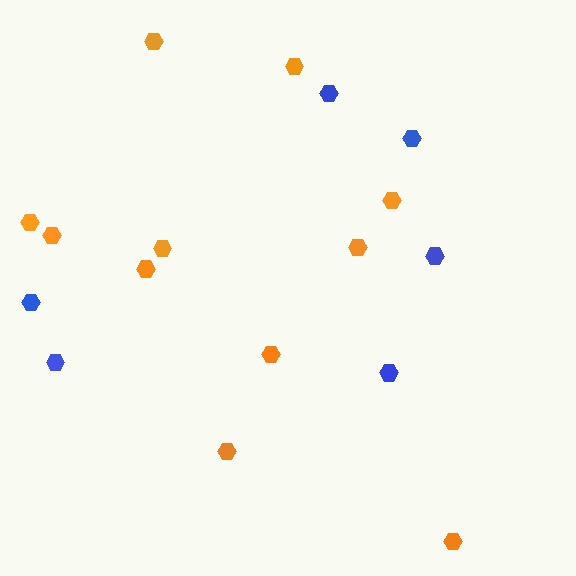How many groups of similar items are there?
There are 2 groups: one group of blue hexagons (6) and one group of orange hexagons (11).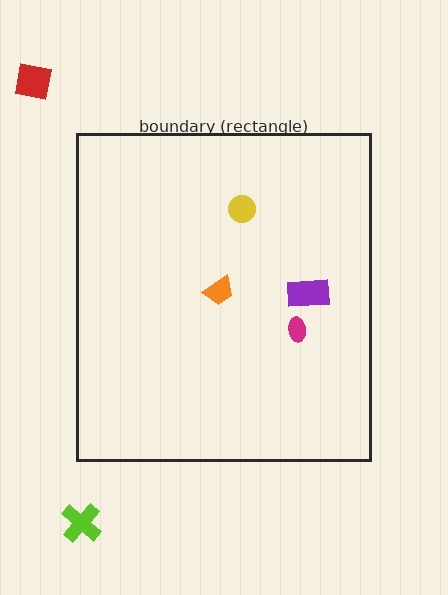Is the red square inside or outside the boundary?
Outside.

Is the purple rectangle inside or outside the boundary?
Inside.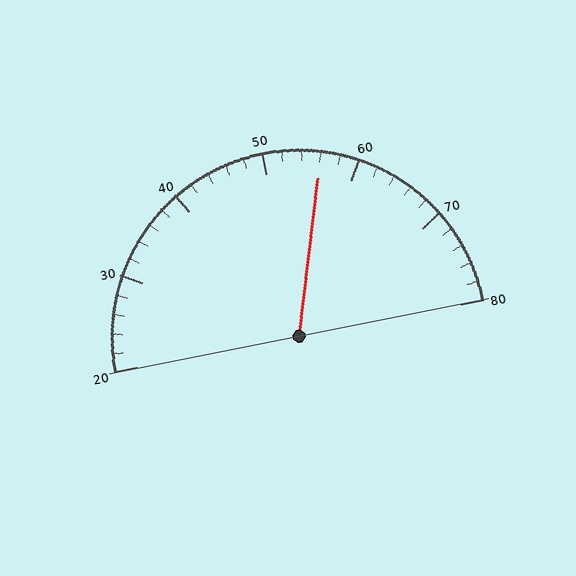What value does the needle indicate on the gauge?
The needle indicates approximately 56.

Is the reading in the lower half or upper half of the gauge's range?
The reading is in the upper half of the range (20 to 80).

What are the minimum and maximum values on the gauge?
The gauge ranges from 20 to 80.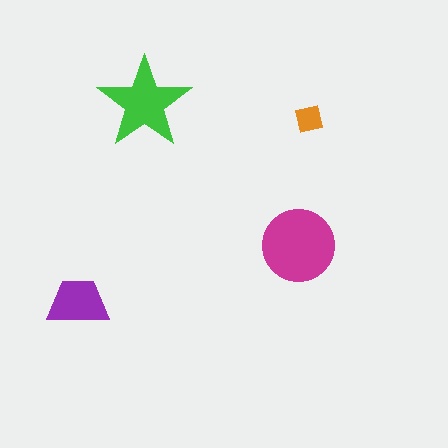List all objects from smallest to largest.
The orange square, the purple trapezoid, the green star, the magenta circle.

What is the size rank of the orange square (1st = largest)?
4th.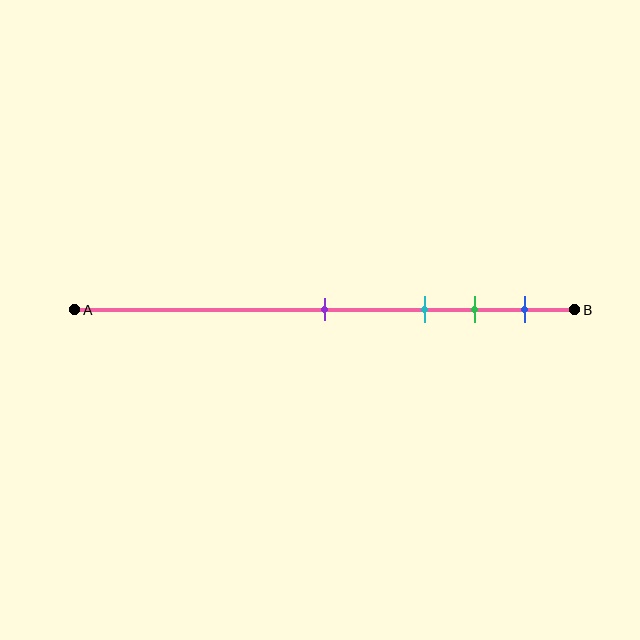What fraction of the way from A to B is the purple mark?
The purple mark is approximately 50% (0.5) of the way from A to B.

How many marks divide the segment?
There are 4 marks dividing the segment.